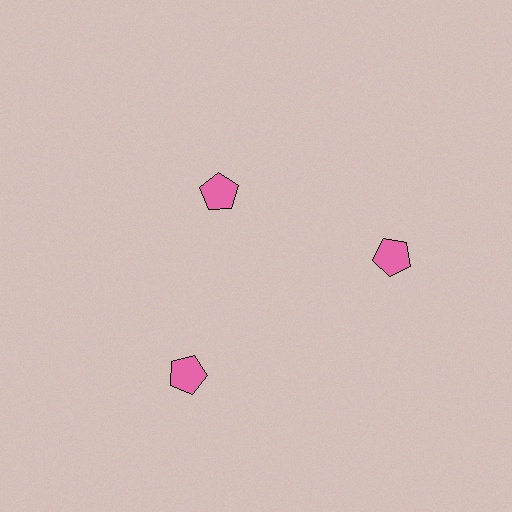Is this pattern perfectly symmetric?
No. The 3 pink pentagons are arranged in a ring, but one element near the 11 o'clock position is pulled inward toward the center, breaking the 3-fold rotational symmetry.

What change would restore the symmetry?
The symmetry would be restored by moving it outward, back onto the ring so that all 3 pentagons sit at equal angles and equal distance from the center.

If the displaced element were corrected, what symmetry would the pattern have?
It would have 3-fold rotational symmetry — the pattern would map onto itself every 120 degrees.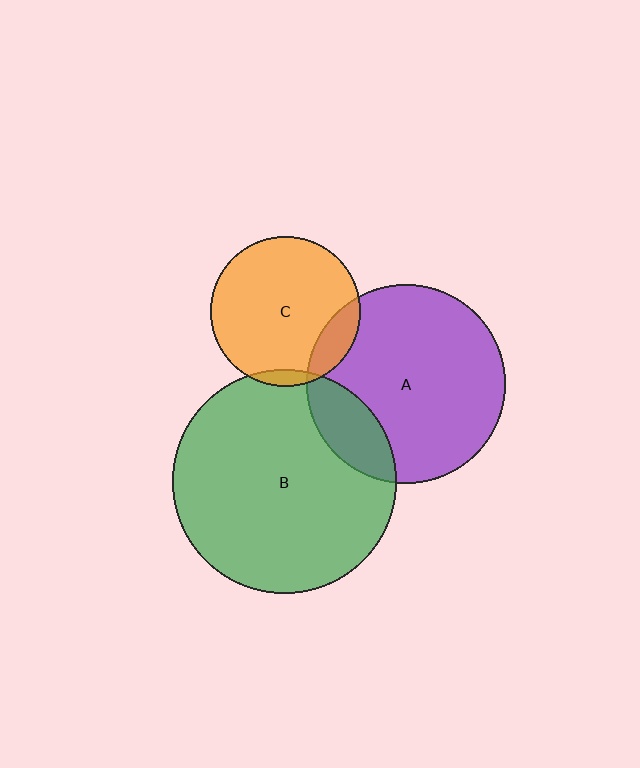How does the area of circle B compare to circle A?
Approximately 1.3 times.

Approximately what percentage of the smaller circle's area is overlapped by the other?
Approximately 15%.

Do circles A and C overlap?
Yes.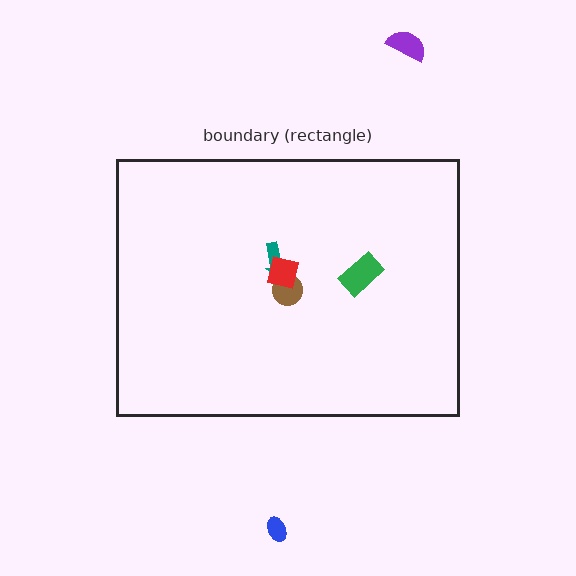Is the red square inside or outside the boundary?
Inside.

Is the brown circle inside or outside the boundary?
Inside.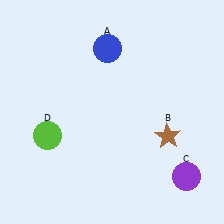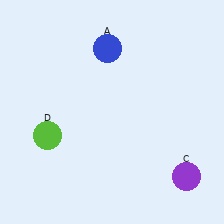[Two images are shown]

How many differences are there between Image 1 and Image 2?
There is 1 difference between the two images.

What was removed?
The brown star (B) was removed in Image 2.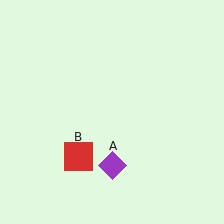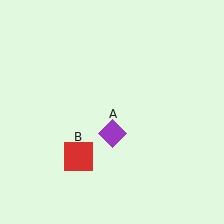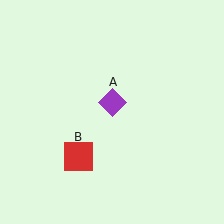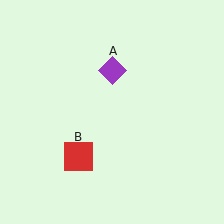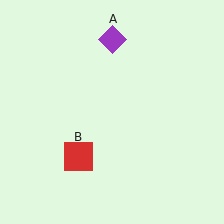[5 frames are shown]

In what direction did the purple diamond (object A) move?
The purple diamond (object A) moved up.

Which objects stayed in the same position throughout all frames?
Red square (object B) remained stationary.